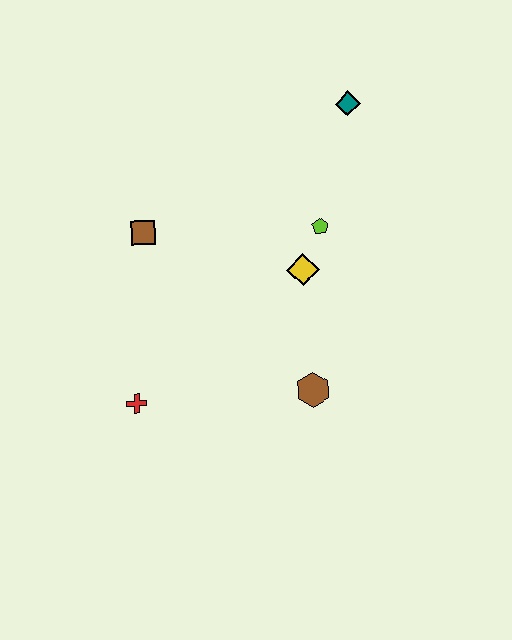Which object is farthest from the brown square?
The teal diamond is farthest from the brown square.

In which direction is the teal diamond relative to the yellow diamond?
The teal diamond is above the yellow diamond.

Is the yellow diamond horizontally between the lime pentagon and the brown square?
Yes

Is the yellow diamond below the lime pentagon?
Yes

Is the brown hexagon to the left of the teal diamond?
Yes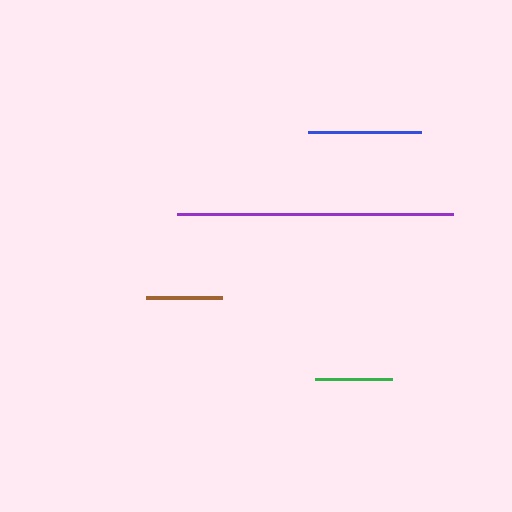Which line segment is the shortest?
The brown line is the shortest at approximately 76 pixels.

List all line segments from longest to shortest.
From longest to shortest: purple, blue, green, brown.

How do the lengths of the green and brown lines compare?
The green and brown lines are approximately the same length.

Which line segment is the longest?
The purple line is the longest at approximately 276 pixels.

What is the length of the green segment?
The green segment is approximately 78 pixels long.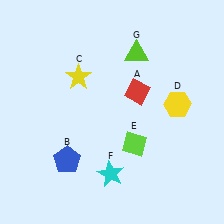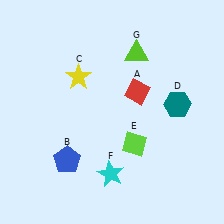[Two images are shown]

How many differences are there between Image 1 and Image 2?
There is 1 difference between the two images.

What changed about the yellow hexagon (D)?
In Image 1, D is yellow. In Image 2, it changed to teal.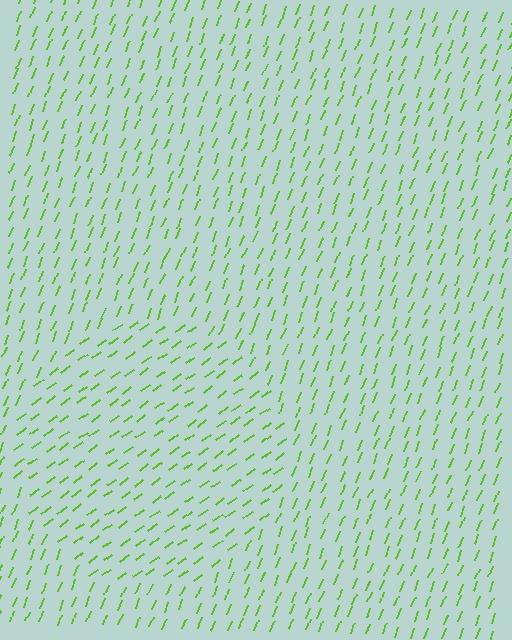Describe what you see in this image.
The image is filled with small lime line segments. A circle region in the image has lines oriented differently from the surrounding lines, creating a visible texture boundary.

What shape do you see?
I see a circle.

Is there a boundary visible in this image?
Yes, there is a texture boundary formed by a change in line orientation.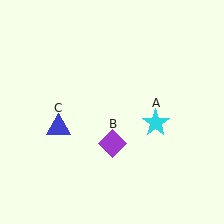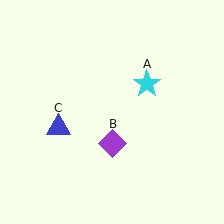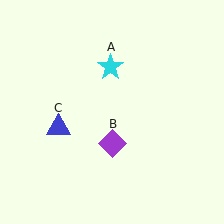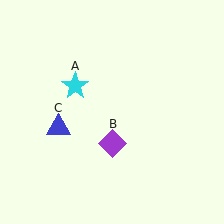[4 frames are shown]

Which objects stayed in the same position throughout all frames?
Purple diamond (object B) and blue triangle (object C) remained stationary.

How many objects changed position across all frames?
1 object changed position: cyan star (object A).